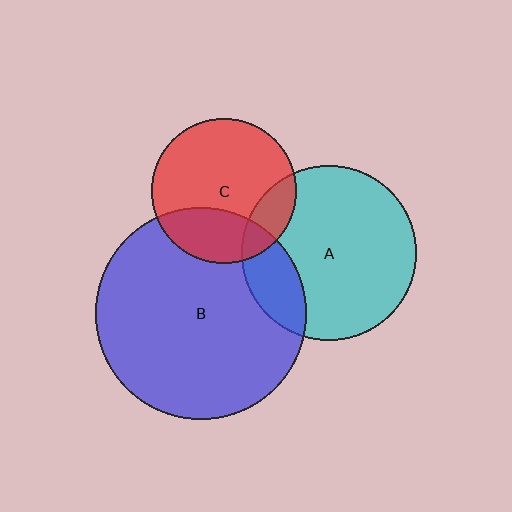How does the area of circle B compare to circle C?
Approximately 2.1 times.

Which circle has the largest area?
Circle B (blue).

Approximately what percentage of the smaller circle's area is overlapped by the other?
Approximately 20%.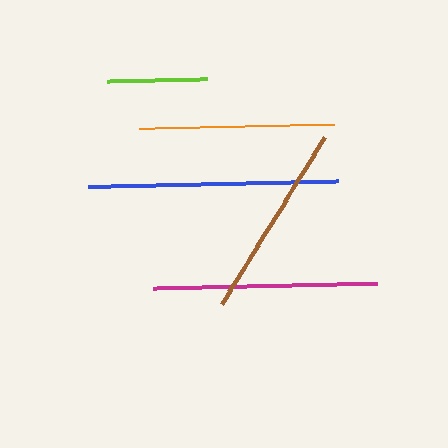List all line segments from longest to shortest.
From longest to shortest: blue, magenta, brown, orange, lime.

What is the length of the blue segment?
The blue segment is approximately 251 pixels long.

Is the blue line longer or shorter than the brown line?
The blue line is longer than the brown line.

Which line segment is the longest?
The blue line is the longest at approximately 251 pixels.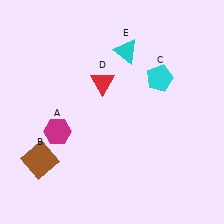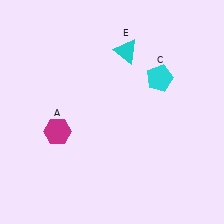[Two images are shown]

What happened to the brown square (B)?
The brown square (B) was removed in Image 2. It was in the bottom-left area of Image 1.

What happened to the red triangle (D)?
The red triangle (D) was removed in Image 2. It was in the top-left area of Image 1.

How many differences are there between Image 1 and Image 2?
There are 2 differences between the two images.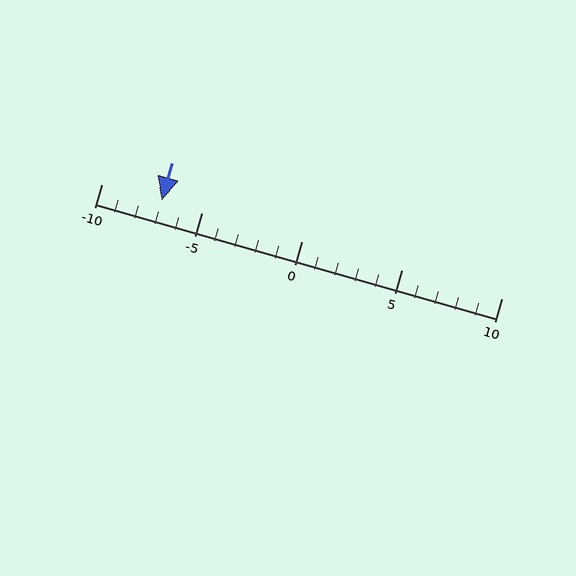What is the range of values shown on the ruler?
The ruler shows values from -10 to 10.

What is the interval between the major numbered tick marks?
The major tick marks are spaced 5 units apart.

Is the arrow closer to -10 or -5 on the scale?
The arrow is closer to -5.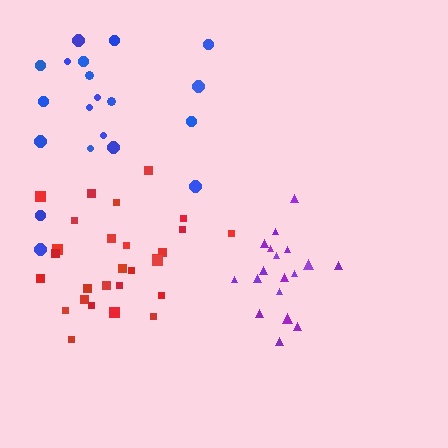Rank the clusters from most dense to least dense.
purple, red, blue.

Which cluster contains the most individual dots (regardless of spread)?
Red (28).